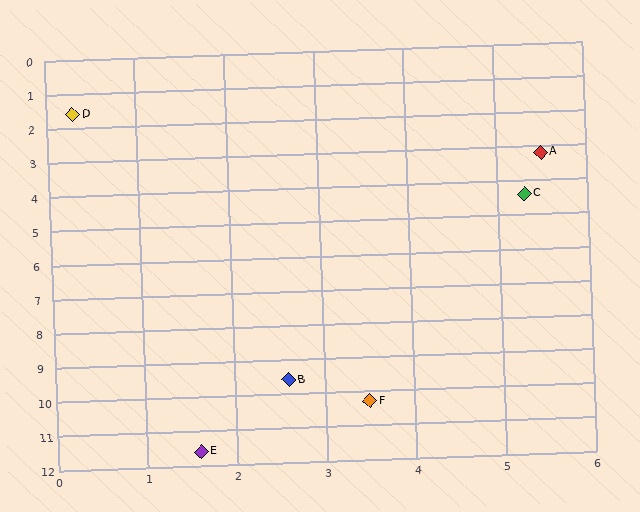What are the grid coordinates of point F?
Point F is at approximately (3.5, 10.3).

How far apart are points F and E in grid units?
Points F and E are about 2.3 grid units apart.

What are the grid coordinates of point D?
Point D is at approximately (0.3, 1.6).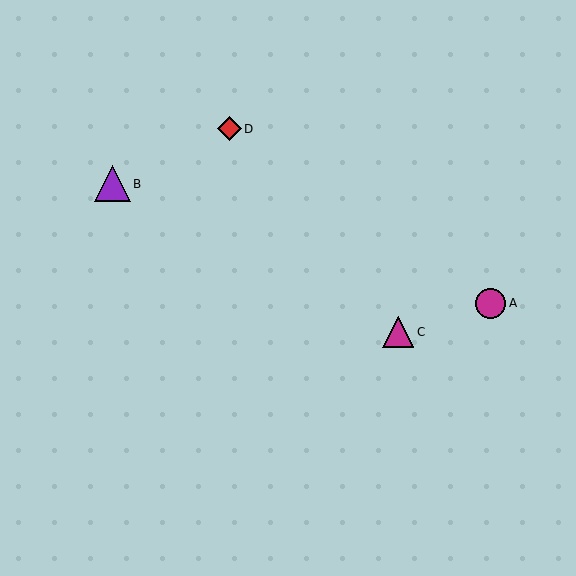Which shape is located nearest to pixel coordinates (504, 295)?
The magenta circle (labeled A) at (491, 303) is nearest to that location.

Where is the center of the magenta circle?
The center of the magenta circle is at (491, 303).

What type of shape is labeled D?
Shape D is a red diamond.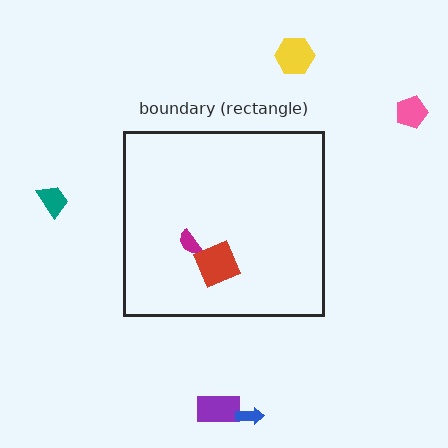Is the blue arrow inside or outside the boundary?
Outside.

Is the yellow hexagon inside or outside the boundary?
Outside.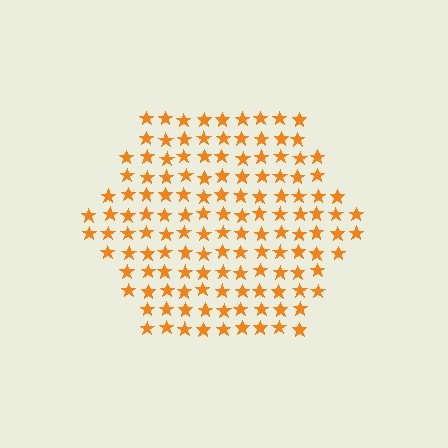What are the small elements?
The small elements are stars.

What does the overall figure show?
The overall figure shows a hexagon.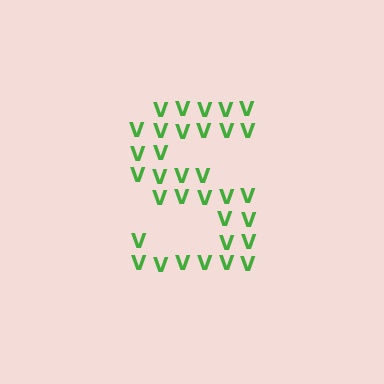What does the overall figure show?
The overall figure shows the letter S.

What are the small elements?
The small elements are letter V's.